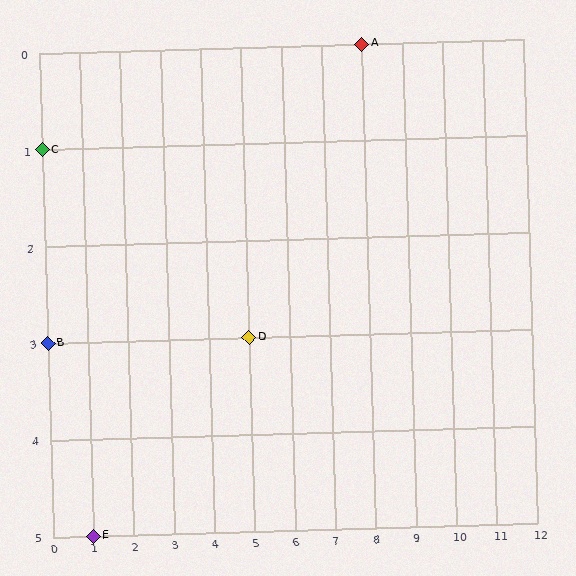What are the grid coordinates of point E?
Point E is at grid coordinates (1, 5).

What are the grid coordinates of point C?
Point C is at grid coordinates (0, 1).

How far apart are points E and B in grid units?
Points E and B are 1 column and 2 rows apart (about 2.2 grid units diagonally).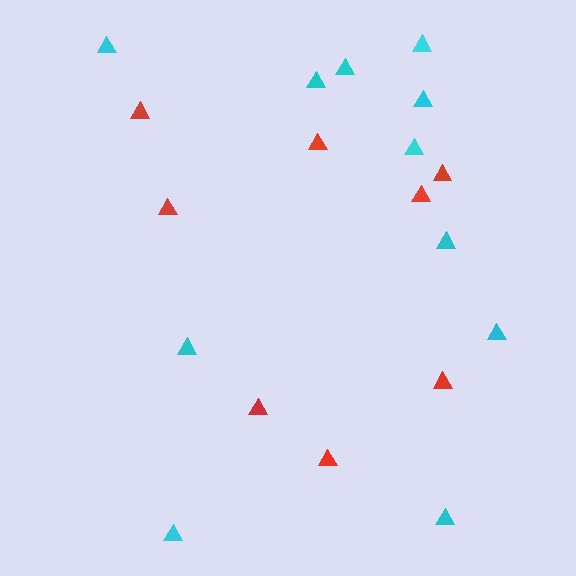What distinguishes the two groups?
There are 2 groups: one group of red triangles (8) and one group of cyan triangles (11).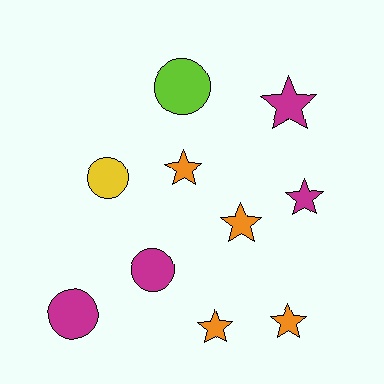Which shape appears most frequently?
Star, with 6 objects.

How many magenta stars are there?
There are 2 magenta stars.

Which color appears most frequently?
Magenta, with 4 objects.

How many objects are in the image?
There are 10 objects.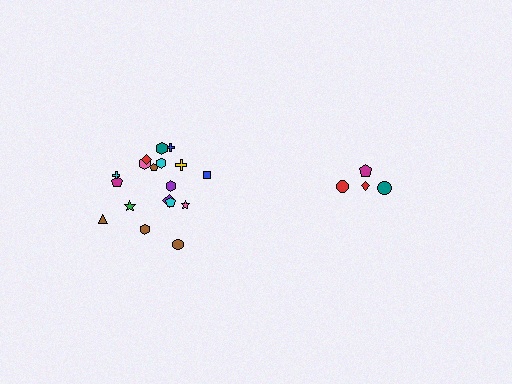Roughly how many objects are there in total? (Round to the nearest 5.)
Roughly 20 objects in total.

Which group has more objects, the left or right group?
The left group.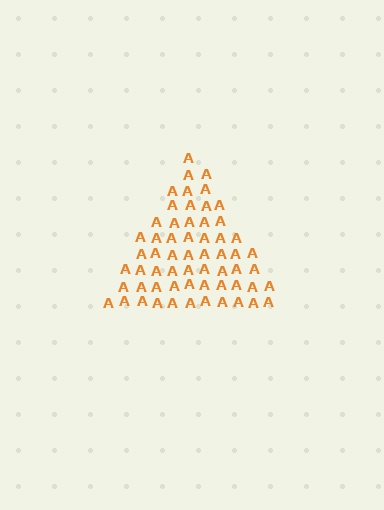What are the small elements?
The small elements are letter A's.